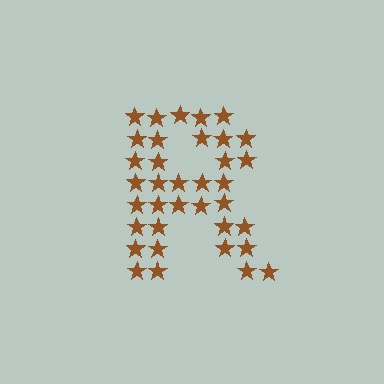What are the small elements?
The small elements are stars.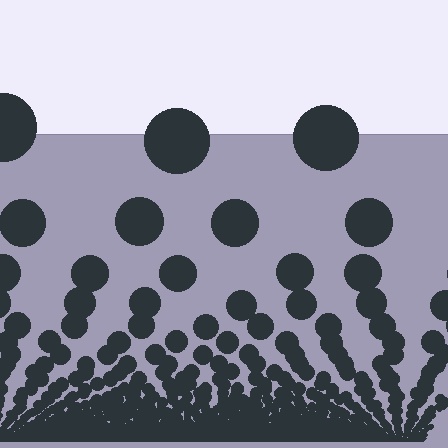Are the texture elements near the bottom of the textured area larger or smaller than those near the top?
Smaller. The gradient is inverted — elements near the bottom are smaller and denser.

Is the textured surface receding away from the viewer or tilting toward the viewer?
The surface appears to tilt toward the viewer. Texture elements get larger and sparser toward the top.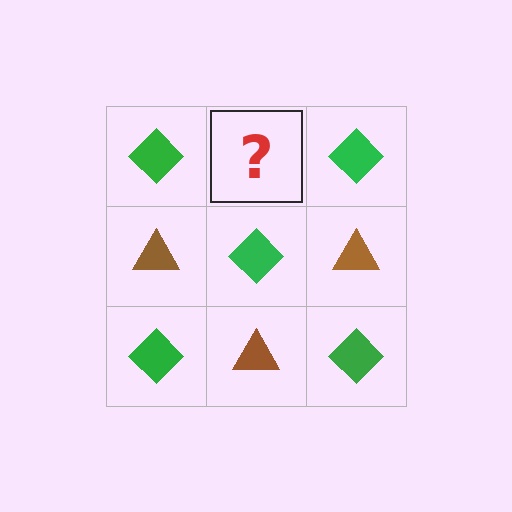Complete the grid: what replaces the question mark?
The question mark should be replaced with a brown triangle.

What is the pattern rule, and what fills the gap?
The rule is that it alternates green diamond and brown triangle in a checkerboard pattern. The gap should be filled with a brown triangle.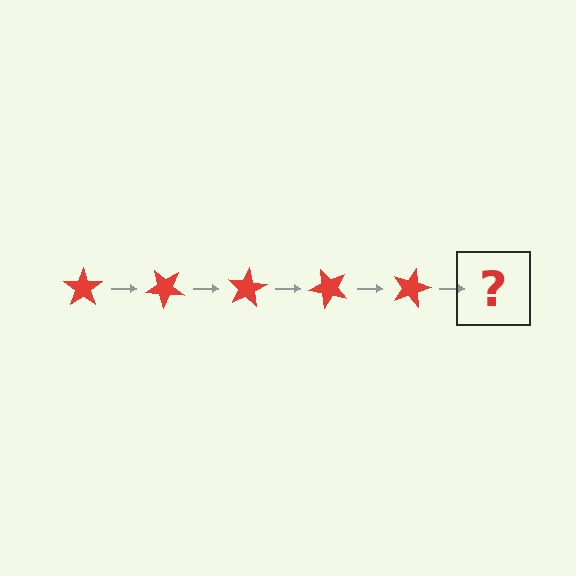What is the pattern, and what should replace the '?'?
The pattern is that the star rotates 40 degrees each step. The '?' should be a red star rotated 200 degrees.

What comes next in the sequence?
The next element should be a red star rotated 200 degrees.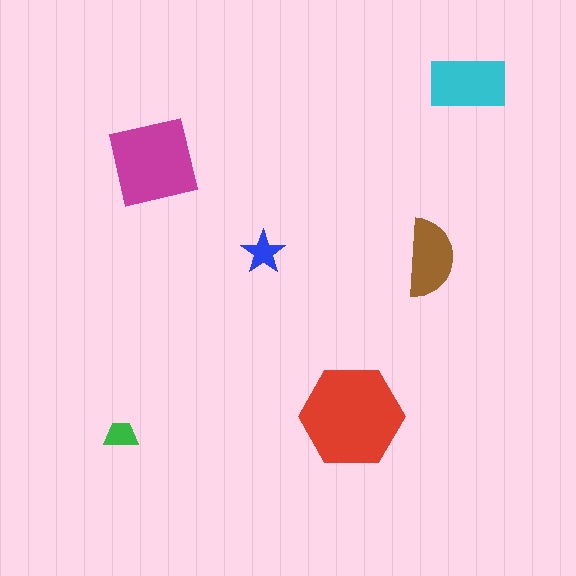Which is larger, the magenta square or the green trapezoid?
The magenta square.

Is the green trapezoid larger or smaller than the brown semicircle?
Smaller.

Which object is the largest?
The red hexagon.